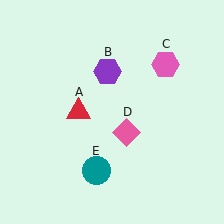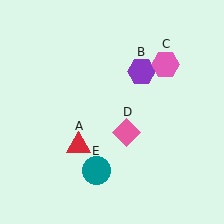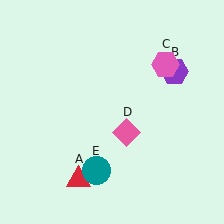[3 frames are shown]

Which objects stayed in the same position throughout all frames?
Pink hexagon (object C) and pink diamond (object D) and teal circle (object E) remained stationary.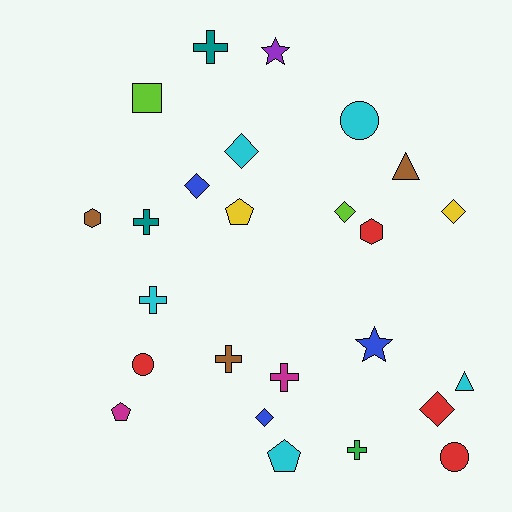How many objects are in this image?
There are 25 objects.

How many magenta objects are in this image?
There are 2 magenta objects.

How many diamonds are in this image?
There are 6 diamonds.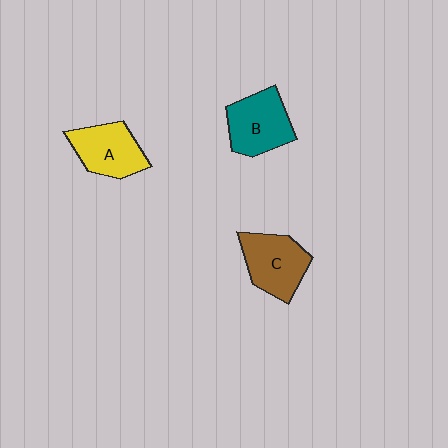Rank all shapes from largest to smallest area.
From largest to smallest: C (brown), B (teal), A (yellow).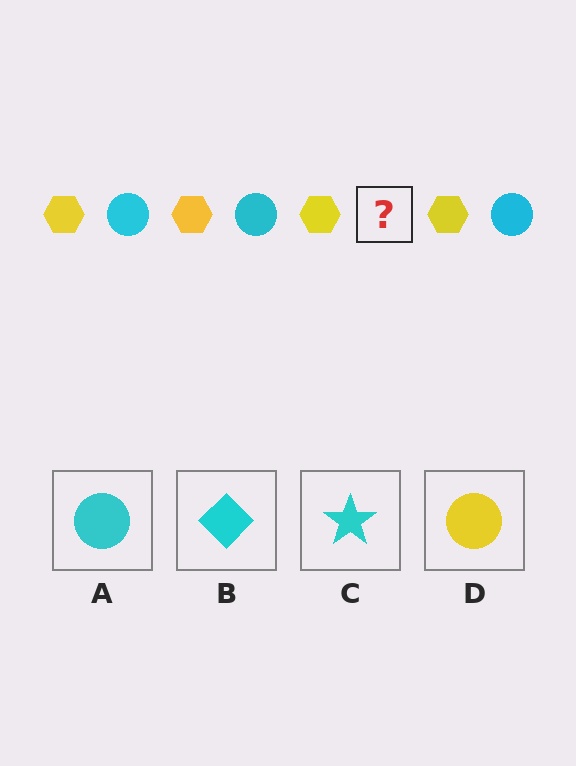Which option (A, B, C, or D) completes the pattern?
A.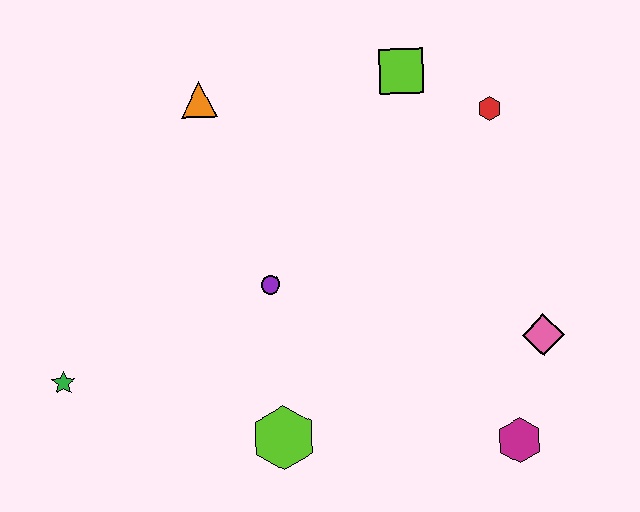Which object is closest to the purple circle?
The lime hexagon is closest to the purple circle.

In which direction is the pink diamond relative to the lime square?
The pink diamond is below the lime square.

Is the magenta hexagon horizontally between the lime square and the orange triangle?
No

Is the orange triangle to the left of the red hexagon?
Yes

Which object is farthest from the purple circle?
The magenta hexagon is farthest from the purple circle.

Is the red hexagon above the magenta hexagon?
Yes